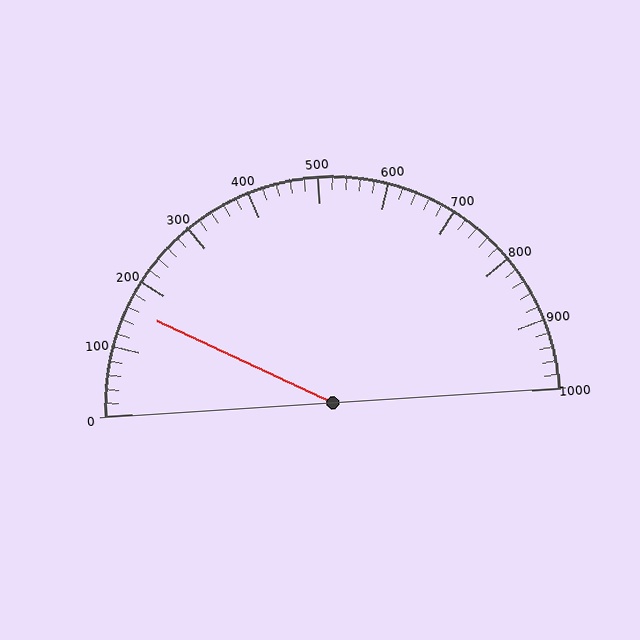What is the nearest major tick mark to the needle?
The nearest major tick mark is 200.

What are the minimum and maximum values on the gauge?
The gauge ranges from 0 to 1000.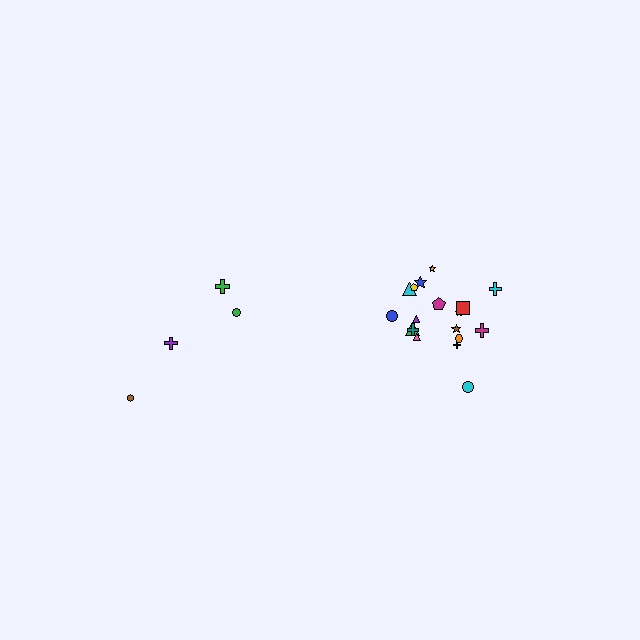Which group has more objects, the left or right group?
The right group.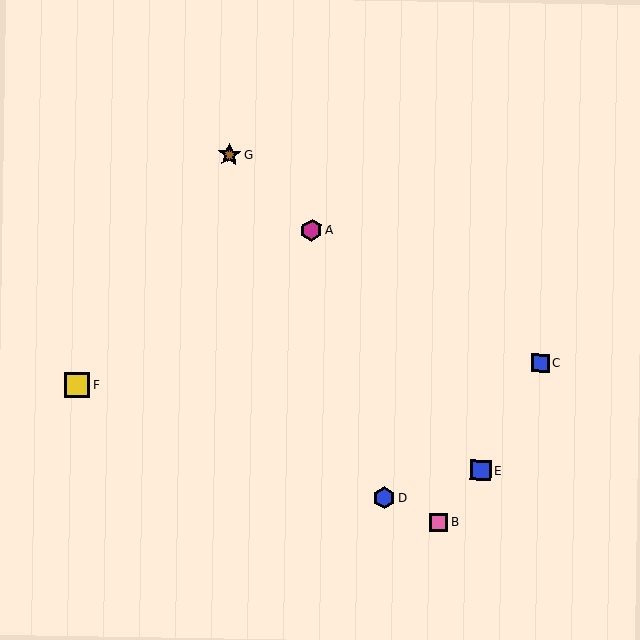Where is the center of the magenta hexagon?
The center of the magenta hexagon is at (312, 230).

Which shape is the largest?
The yellow square (labeled F) is the largest.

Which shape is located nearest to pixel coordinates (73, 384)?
The yellow square (labeled F) at (77, 385) is nearest to that location.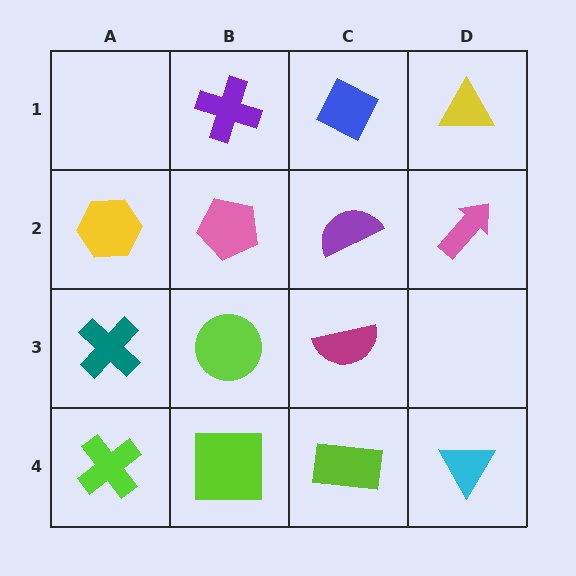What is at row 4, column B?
A lime square.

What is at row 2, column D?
A pink arrow.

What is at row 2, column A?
A yellow hexagon.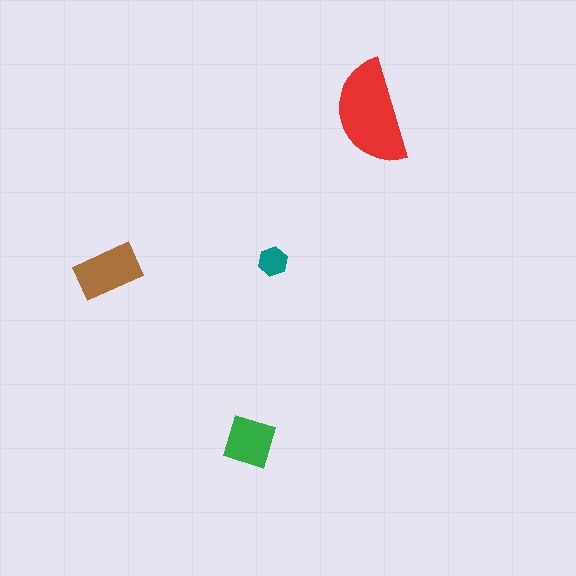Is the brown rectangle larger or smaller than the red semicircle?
Smaller.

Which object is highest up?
The red semicircle is topmost.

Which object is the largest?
The red semicircle.